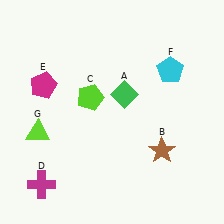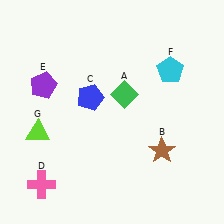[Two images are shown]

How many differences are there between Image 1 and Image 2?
There are 3 differences between the two images.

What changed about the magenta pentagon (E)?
In Image 1, E is magenta. In Image 2, it changed to purple.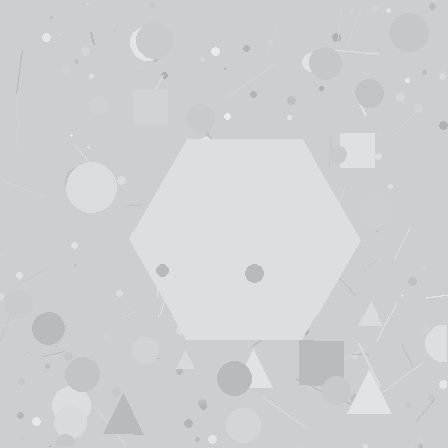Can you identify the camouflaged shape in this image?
The camouflaged shape is a hexagon.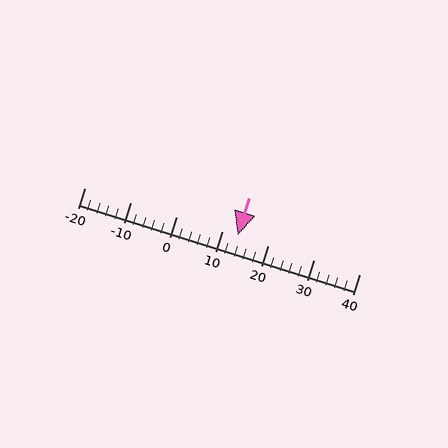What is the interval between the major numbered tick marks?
The major tick marks are spaced 10 units apart.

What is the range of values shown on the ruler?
The ruler shows values from -20 to 40.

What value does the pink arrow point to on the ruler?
The pink arrow points to approximately 14.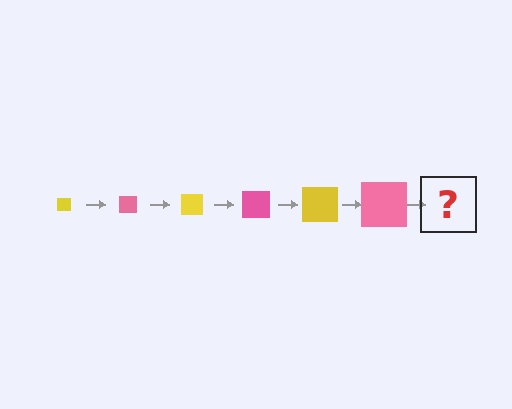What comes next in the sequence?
The next element should be a yellow square, larger than the previous one.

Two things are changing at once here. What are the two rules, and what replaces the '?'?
The two rules are that the square grows larger each step and the color cycles through yellow and pink. The '?' should be a yellow square, larger than the previous one.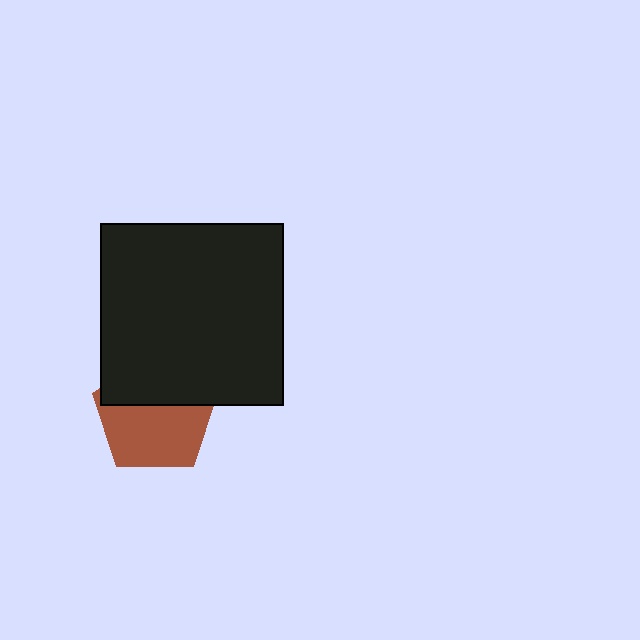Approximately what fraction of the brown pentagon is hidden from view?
Roughly 41% of the brown pentagon is hidden behind the black square.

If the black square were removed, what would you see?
You would see the complete brown pentagon.